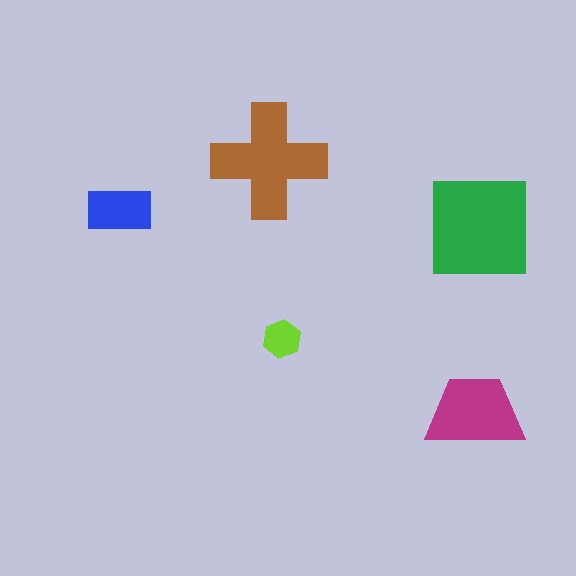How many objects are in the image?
There are 5 objects in the image.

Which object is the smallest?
The lime hexagon.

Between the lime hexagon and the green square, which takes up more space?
The green square.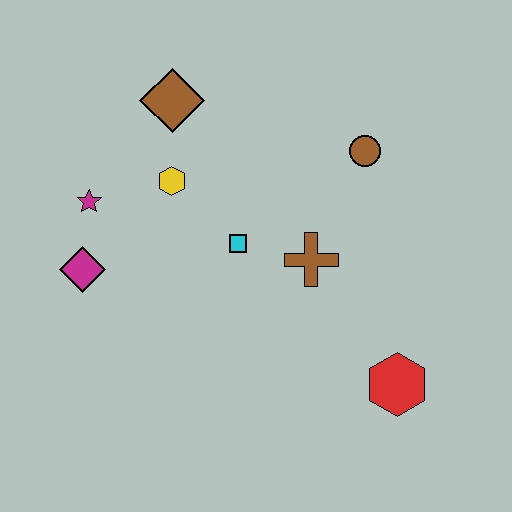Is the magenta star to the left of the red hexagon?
Yes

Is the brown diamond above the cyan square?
Yes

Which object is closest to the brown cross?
The cyan square is closest to the brown cross.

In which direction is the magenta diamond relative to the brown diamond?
The magenta diamond is below the brown diamond.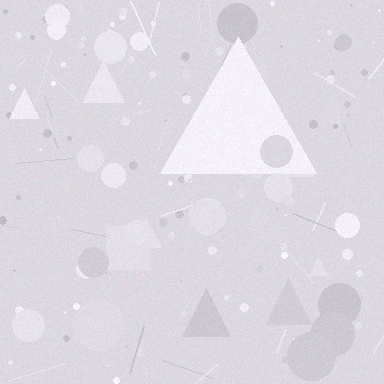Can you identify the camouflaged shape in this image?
The camouflaged shape is a triangle.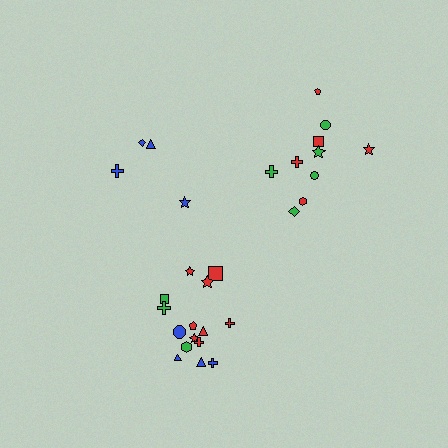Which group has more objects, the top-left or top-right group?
The top-right group.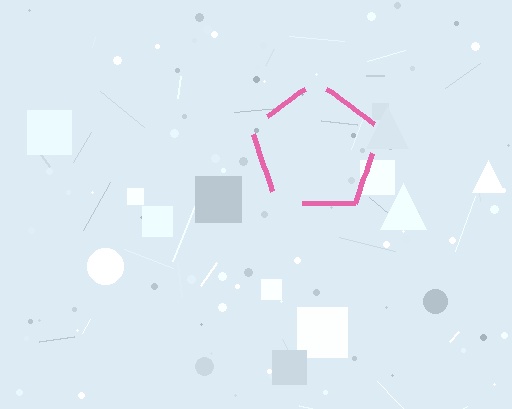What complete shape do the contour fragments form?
The contour fragments form a pentagon.